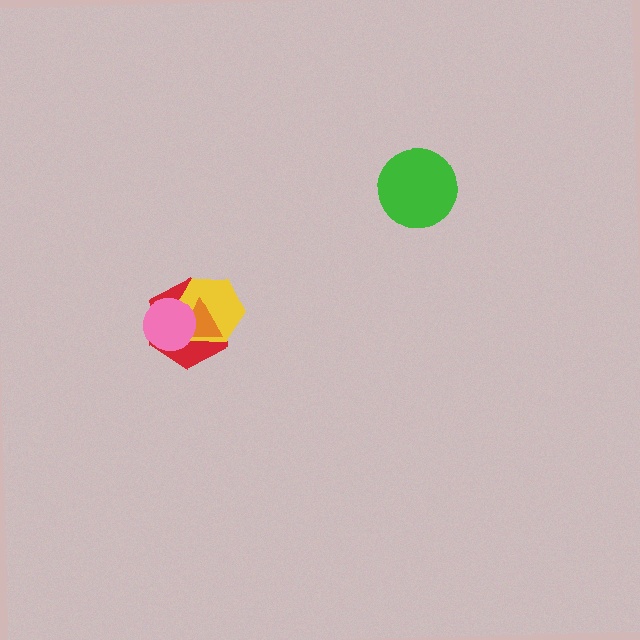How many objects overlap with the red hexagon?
3 objects overlap with the red hexagon.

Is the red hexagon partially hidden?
Yes, it is partially covered by another shape.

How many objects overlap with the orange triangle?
3 objects overlap with the orange triangle.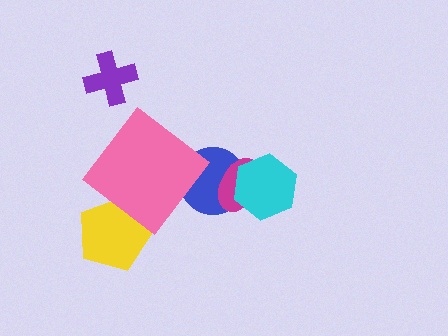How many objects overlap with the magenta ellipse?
2 objects overlap with the magenta ellipse.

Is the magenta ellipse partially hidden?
Yes, it is partially covered by another shape.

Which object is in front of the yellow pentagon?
The pink diamond is in front of the yellow pentagon.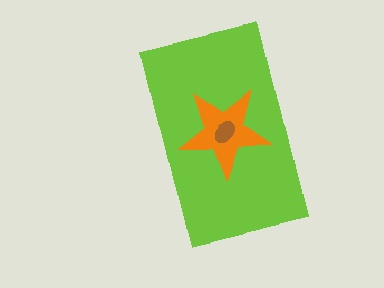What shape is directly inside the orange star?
The brown ellipse.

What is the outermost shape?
The lime rectangle.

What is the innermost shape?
The brown ellipse.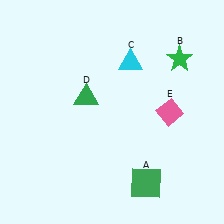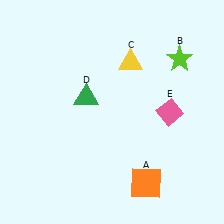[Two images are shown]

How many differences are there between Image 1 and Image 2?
There are 3 differences between the two images.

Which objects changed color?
A changed from green to orange. B changed from green to lime. C changed from cyan to yellow.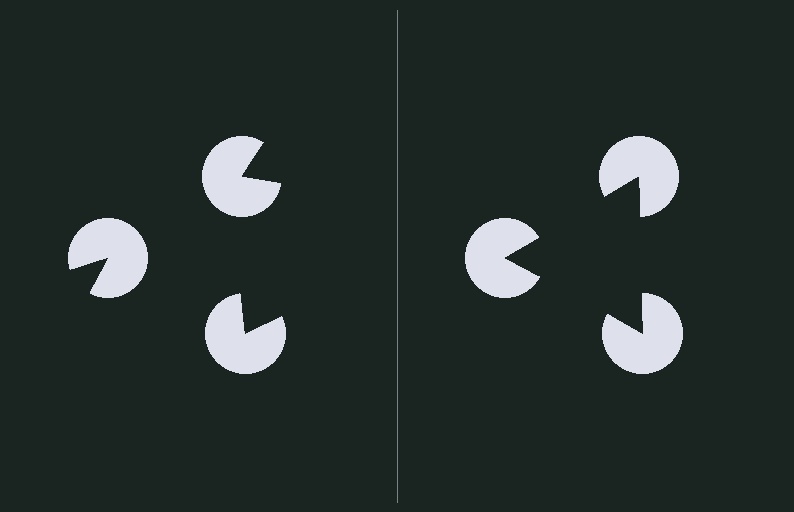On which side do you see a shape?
An illusory triangle appears on the right side. On the left side the wedge cuts are rotated, so no coherent shape forms.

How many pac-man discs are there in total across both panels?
6 — 3 on each side.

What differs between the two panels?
The pac-man discs are positioned identically on both sides; only the wedge orientations differ. On the right they align to a triangle; on the left they are misaligned.